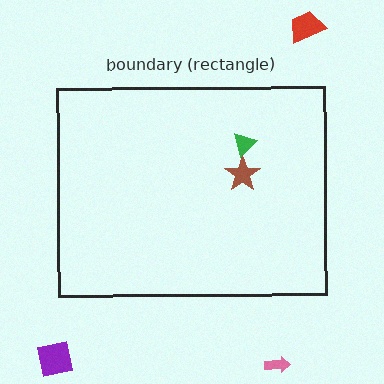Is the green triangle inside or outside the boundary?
Inside.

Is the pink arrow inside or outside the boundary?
Outside.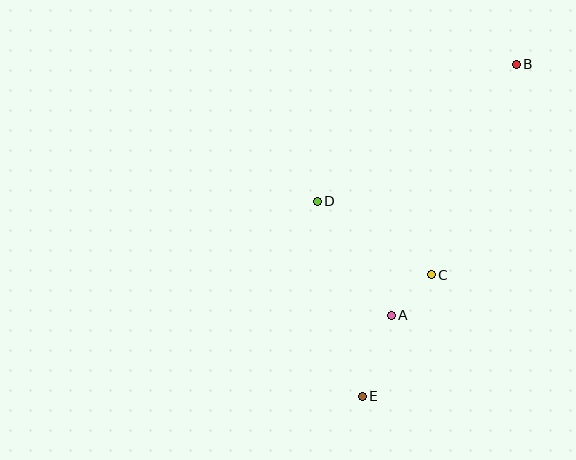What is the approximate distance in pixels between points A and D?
The distance between A and D is approximately 136 pixels.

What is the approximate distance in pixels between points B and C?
The distance between B and C is approximately 227 pixels.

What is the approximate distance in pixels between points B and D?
The distance between B and D is approximately 241 pixels.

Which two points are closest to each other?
Points A and C are closest to each other.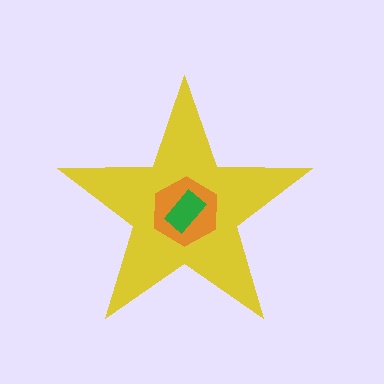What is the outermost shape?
The yellow star.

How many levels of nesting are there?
3.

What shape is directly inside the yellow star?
The orange hexagon.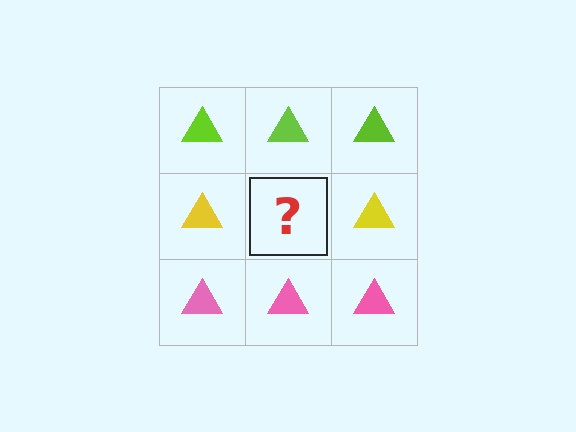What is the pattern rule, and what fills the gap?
The rule is that each row has a consistent color. The gap should be filled with a yellow triangle.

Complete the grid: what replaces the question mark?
The question mark should be replaced with a yellow triangle.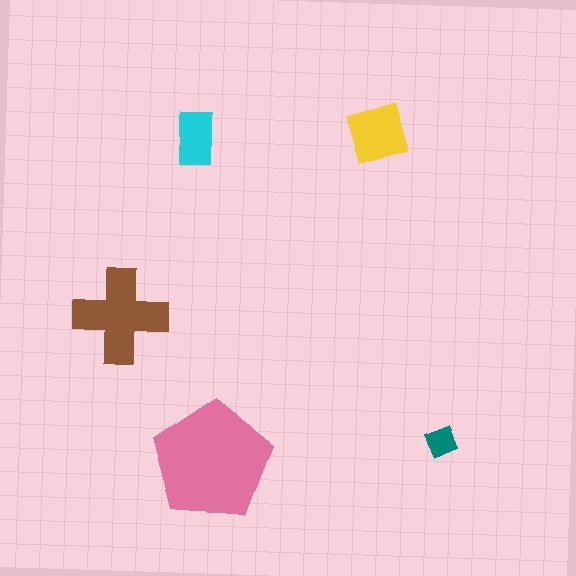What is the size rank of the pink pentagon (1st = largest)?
1st.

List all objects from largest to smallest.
The pink pentagon, the brown cross, the yellow diamond, the cyan rectangle, the teal square.